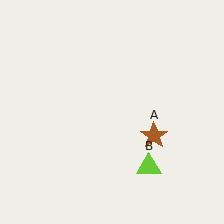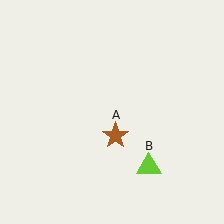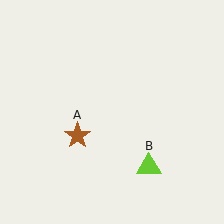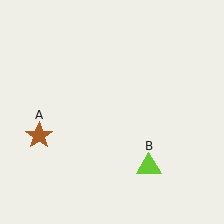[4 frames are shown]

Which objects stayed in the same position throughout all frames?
Lime triangle (object B) remained stationary.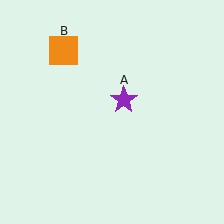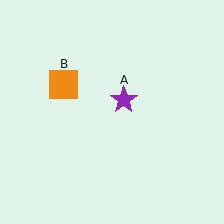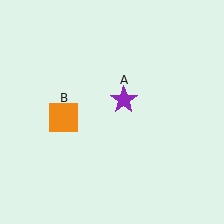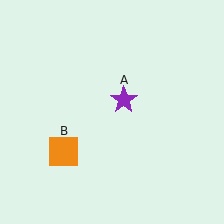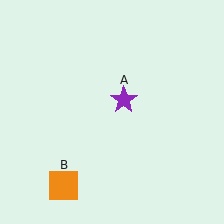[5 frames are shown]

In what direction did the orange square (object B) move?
The orange square (object B) moved down.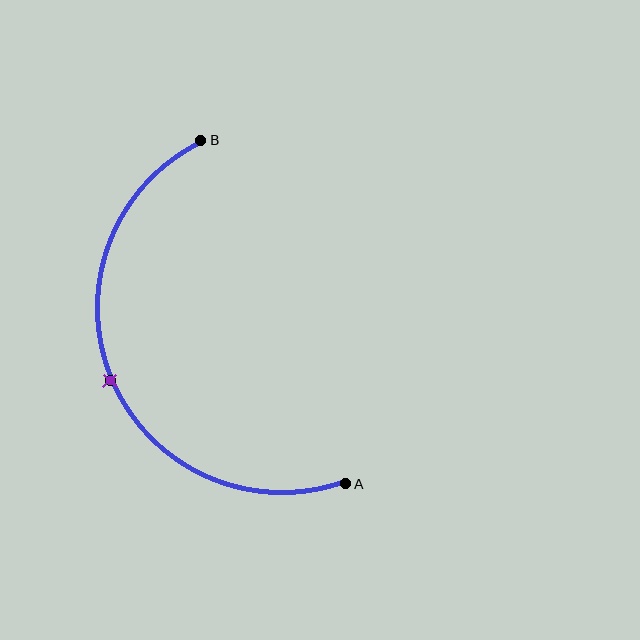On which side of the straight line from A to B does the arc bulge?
The arc bulges to the left of the straight line connecting A and B.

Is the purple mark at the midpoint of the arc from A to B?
Yes. The purple mark lies on the arc at equal arc-length from both A and B — it is the arc midpoint.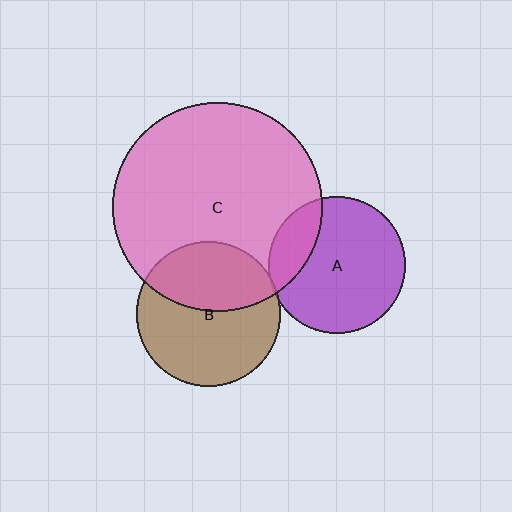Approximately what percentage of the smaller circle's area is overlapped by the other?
Approximately 20%.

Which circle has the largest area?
Circle C (pink).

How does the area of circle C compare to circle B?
Approximately 2.1 times.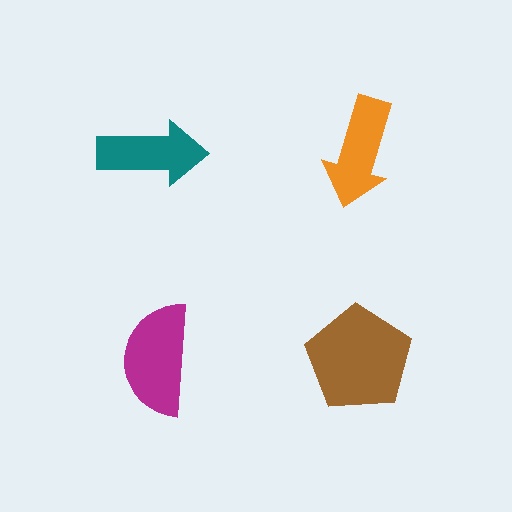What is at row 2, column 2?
A brown pentagon.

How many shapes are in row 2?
2 shapes.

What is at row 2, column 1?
A magenta semicircle.